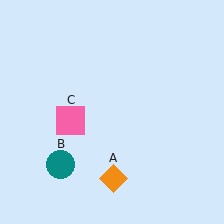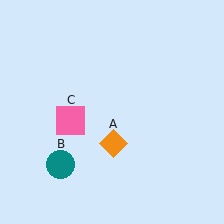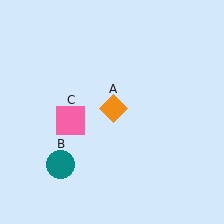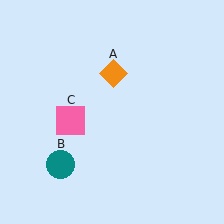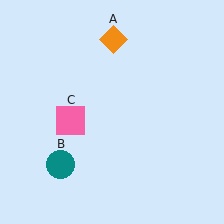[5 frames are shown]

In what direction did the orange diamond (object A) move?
The orange diamond (object A) moved up.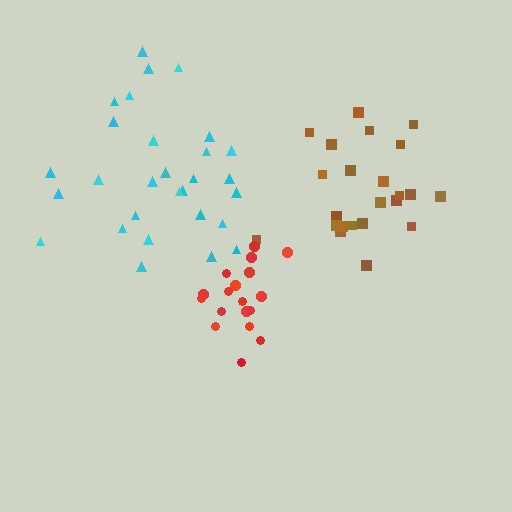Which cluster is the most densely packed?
Red.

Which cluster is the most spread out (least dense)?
Cyan.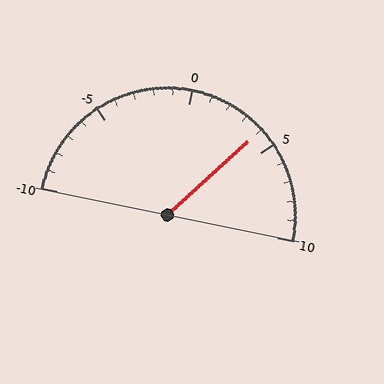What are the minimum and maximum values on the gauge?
The gauge ranges from -10 to 10.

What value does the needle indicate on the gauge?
The needle indicates approximately 4.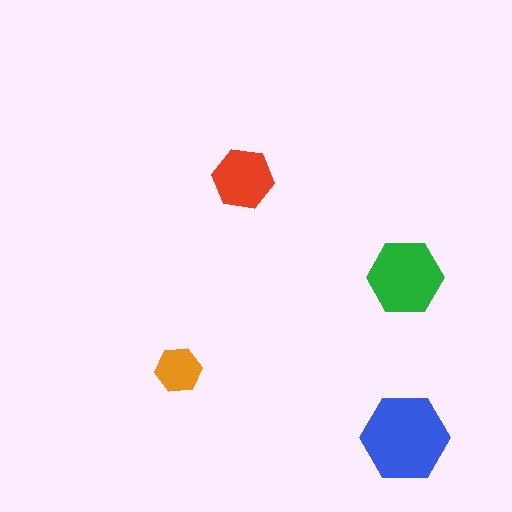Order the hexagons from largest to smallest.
the blue one, the green one, the red one, the orange one.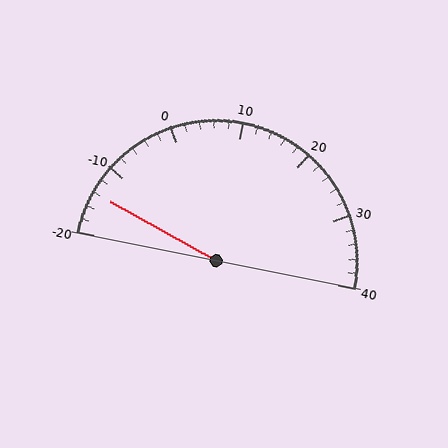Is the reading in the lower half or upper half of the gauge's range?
The reading is in the lower half of the range (-20 to 40).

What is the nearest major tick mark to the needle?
The nearest major tick mark is -10.